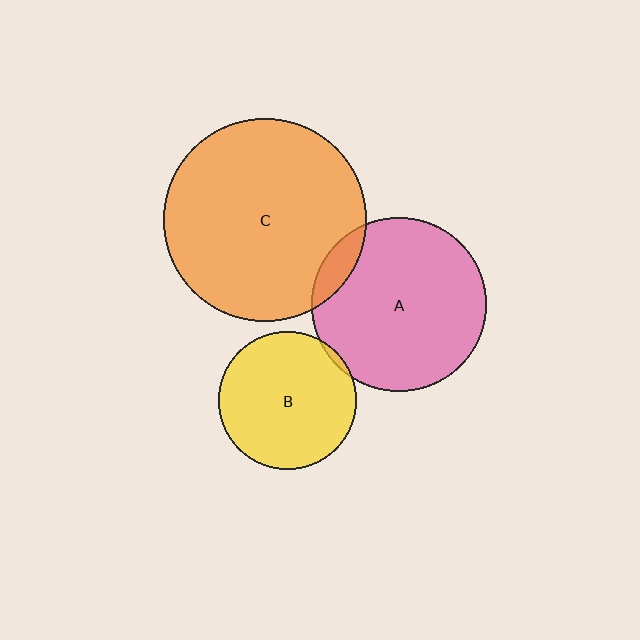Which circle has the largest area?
Circle C (orange).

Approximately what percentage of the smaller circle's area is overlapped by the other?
Approximately 10%.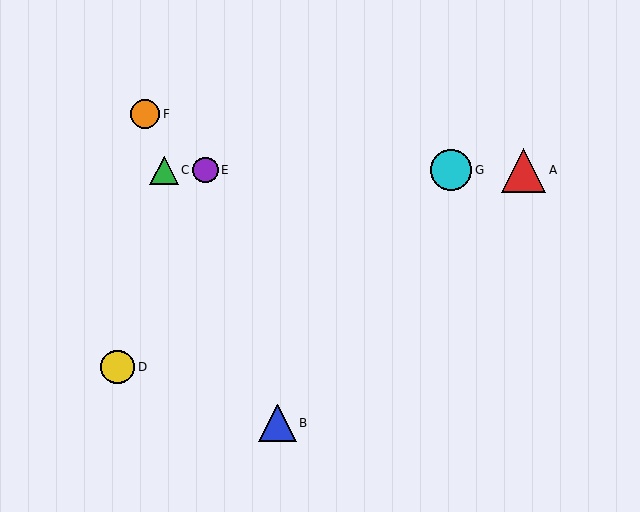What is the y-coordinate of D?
Object D is at y≈367.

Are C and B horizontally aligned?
No, C is at y≈170 and B is at y≈423.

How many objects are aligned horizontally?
4 objects (A, C, E, G) are aligned horizontally.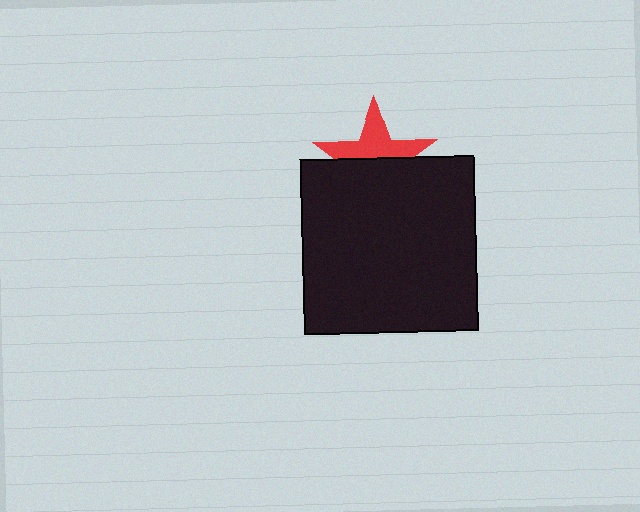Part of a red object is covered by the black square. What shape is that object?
It is a star.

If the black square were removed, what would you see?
You would see the complete red star.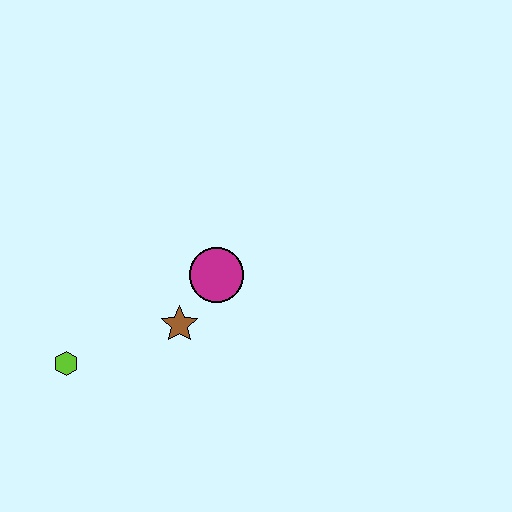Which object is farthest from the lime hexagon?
The magenta circle is farthest from the lime hexagon.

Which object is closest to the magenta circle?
The brown star is closest to the magenta circle.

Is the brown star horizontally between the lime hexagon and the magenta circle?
Yes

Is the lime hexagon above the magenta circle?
No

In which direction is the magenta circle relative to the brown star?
The magenta circle is above the brown star.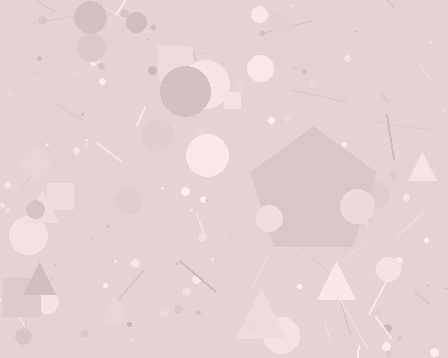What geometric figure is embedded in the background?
A pentagon is embedded in the background.